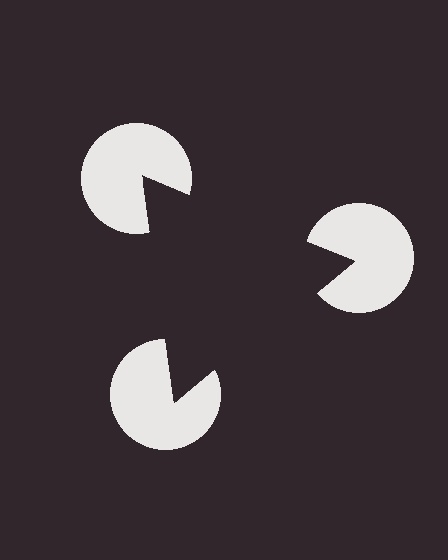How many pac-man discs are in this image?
There are 3 — one at each vertex of the illusory triangle.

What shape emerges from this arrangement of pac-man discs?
An illusory triangle — its edges are inferred from the aligned wedge cuts in the pac-man discs, not physically drawn.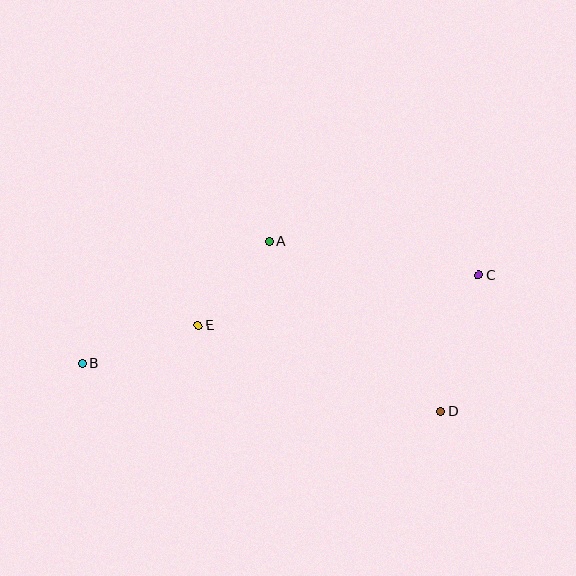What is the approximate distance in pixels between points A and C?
The distance between A and C is approximately 212 pixels.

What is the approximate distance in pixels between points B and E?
The distance between B and E is approximately 122 pixels.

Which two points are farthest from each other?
Points B and C are farthest from each other.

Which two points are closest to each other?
Points A and E are closest to each other.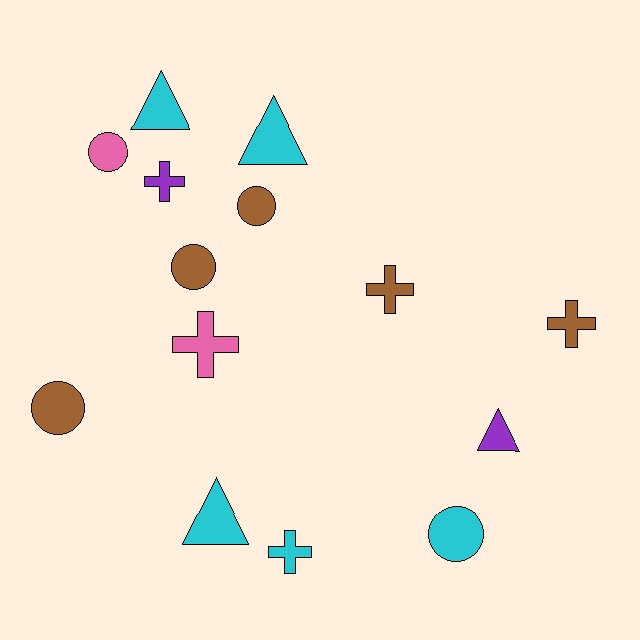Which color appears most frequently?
Brown, with 5 objects.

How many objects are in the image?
There are 14 objects.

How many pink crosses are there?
There is 1 pink cross.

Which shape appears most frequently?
Circle, with 5 objects.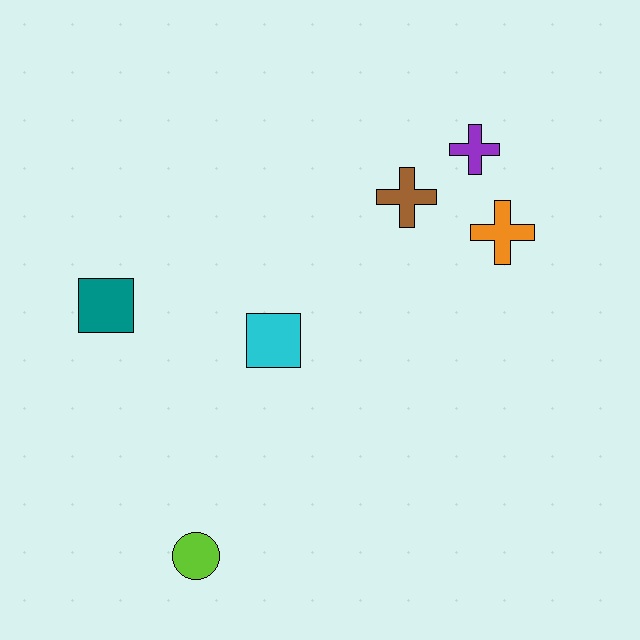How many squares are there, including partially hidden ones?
There are 2 squares.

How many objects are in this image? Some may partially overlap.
There are 6 objects.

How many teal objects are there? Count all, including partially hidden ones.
There is 1 teal object.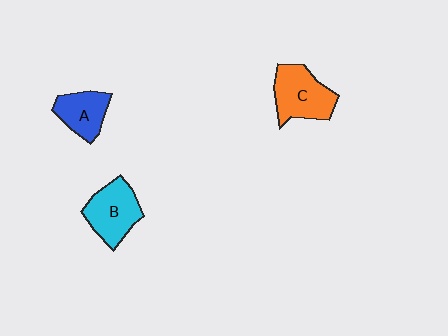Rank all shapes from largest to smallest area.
From largest to smallest: C (orange), B (cyan), A (blue).